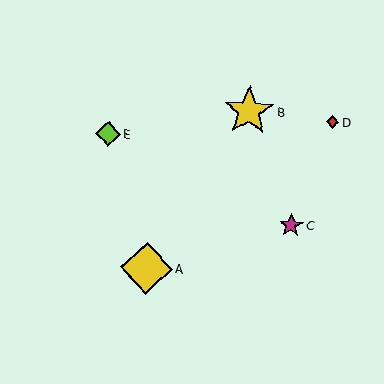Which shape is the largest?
The yellow diamond (labeled A) is the largest.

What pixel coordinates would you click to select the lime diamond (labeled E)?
Click at (108, 134) to select the lime diamond E.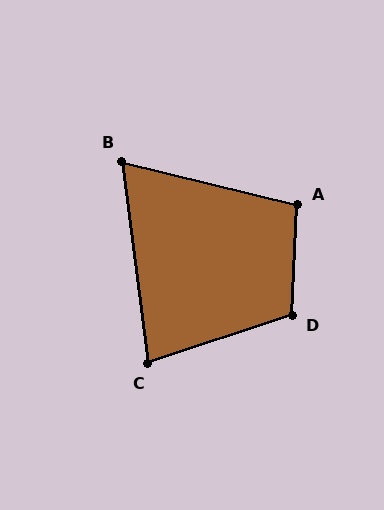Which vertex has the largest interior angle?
D, at approximately 111 degrees.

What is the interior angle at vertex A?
Approximately 101 degrees (obtuse).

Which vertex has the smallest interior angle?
B, at approximately 69 degrees.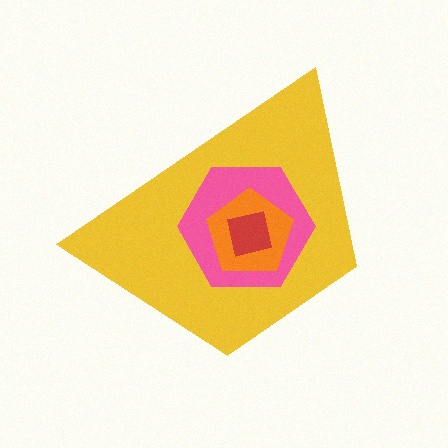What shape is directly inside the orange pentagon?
The red square.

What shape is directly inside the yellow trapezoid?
The pink hexagon.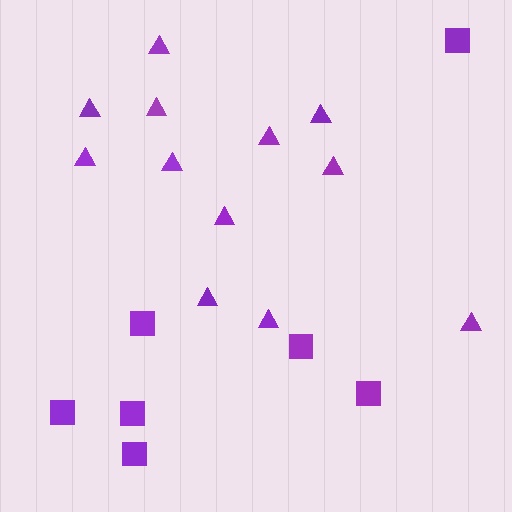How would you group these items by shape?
There are 2 groups: one group of squares (7) and one group of triangles (12).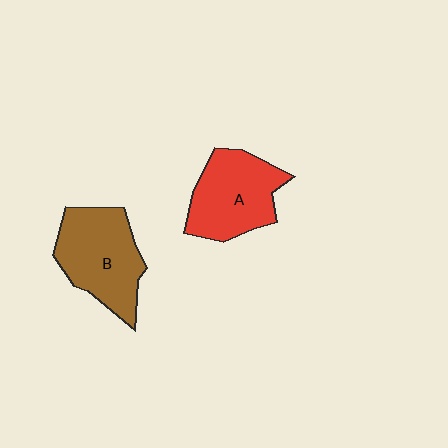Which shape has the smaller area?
Shape A (red).